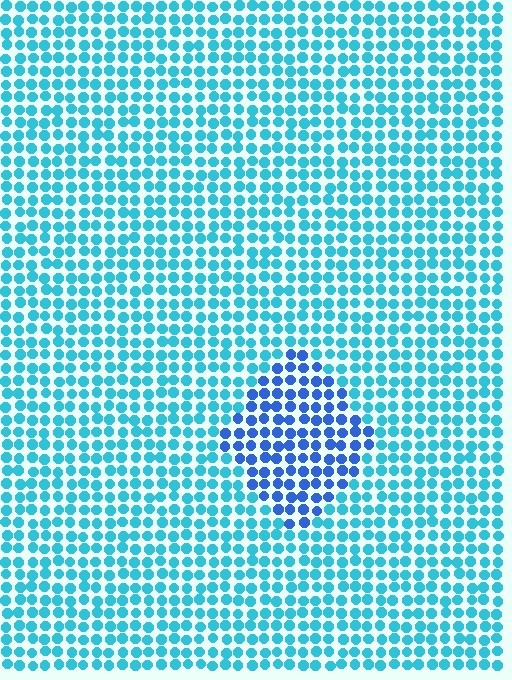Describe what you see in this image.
The image is filled with small cyan elements in a uniform arrangement. A diamond-shaped region is visible where the elements are tinted to a slightly different hue, forming a subtle color boundary.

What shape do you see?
I see a diamond.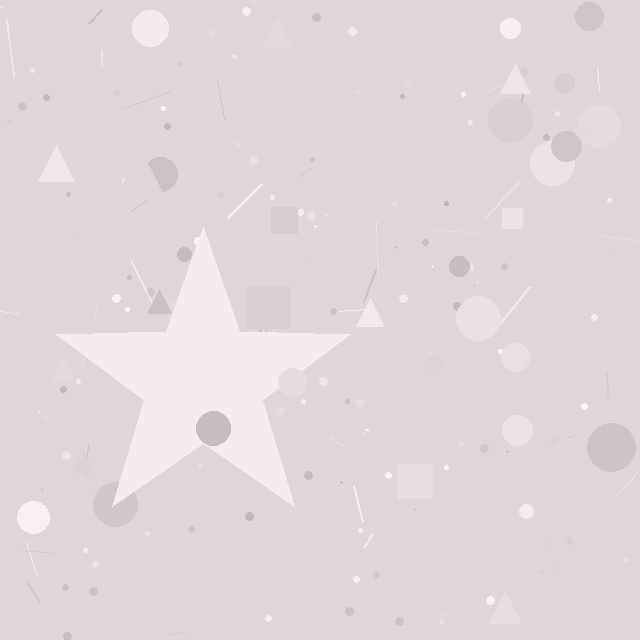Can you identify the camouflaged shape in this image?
The camouflaged shape is a star.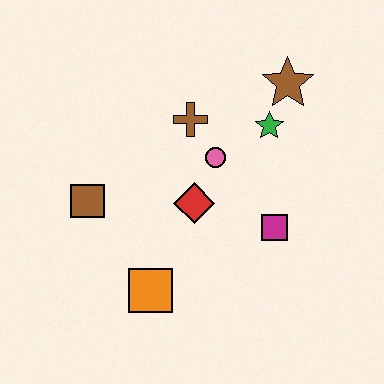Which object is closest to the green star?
The brown star is closest to the green star.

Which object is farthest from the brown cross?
The orange square is farthest from the brown cross.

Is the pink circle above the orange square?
Yes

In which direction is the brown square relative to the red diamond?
The brown square is to the left of the red diamond.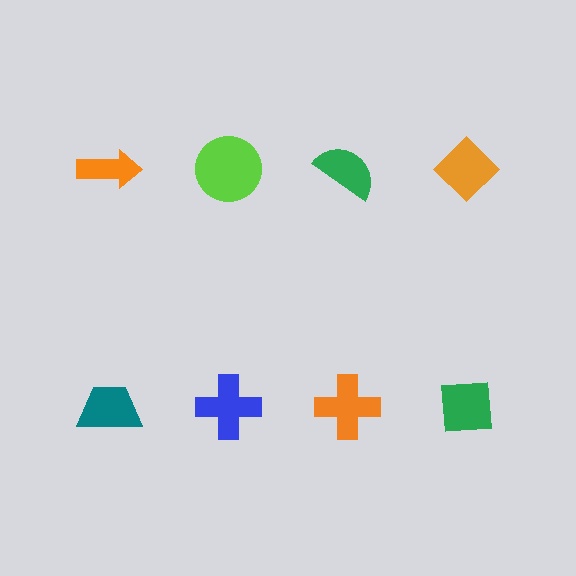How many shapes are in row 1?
4 shapes.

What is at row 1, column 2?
A lime circle.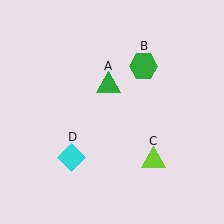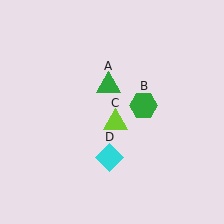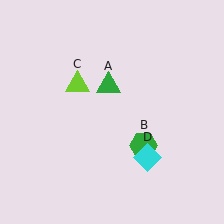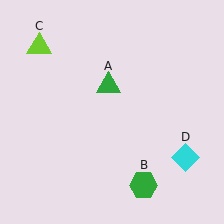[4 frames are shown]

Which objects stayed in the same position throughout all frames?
Green triangle (object A) remained stationary.